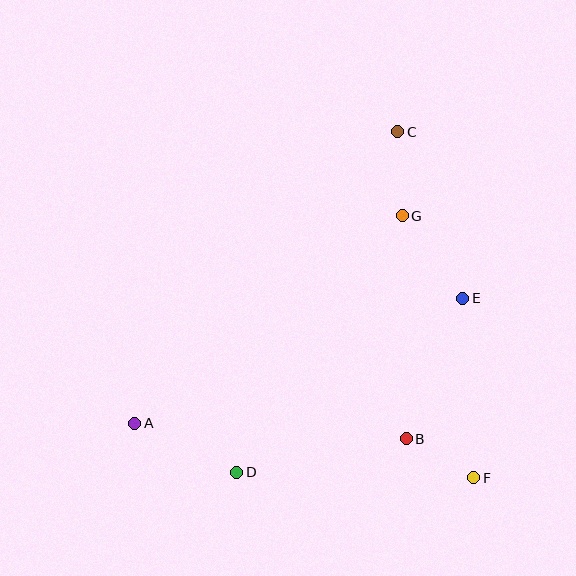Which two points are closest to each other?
Points B and F are closest to each other.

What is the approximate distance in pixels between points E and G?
The distance between E and G is approximately 103 pixels.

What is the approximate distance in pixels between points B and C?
The distance between B and C is approximately 307 pixels.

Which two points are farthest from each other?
Points A and C are farthest from each other.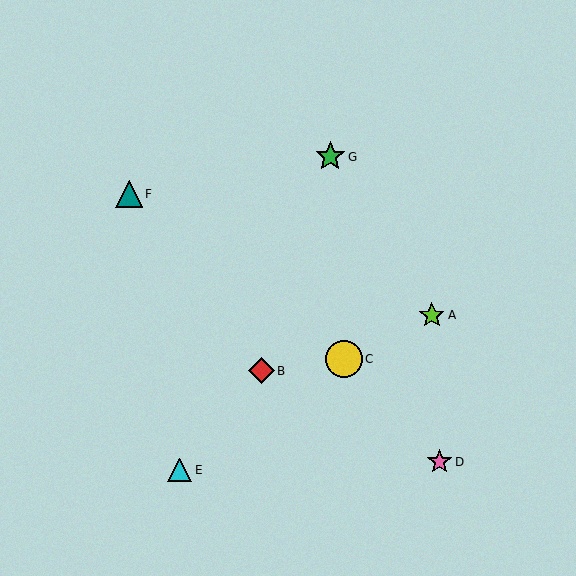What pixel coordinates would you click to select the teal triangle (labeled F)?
Click at (129, 194) to select the teal triangle F.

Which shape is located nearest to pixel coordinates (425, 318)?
The lime star (labeled A) at (432, 315) is nearest to that location.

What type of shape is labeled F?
Shape F is a teal triangle.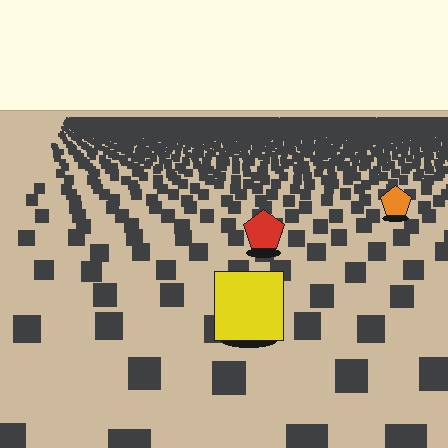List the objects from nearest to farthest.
From nearest to farthest: the yellow square, the red pentagon, the orange pentagon.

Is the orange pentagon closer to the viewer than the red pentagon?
No. The red pentagon is closer — you can tell from the texture gradient: the ground texture is coarser near it.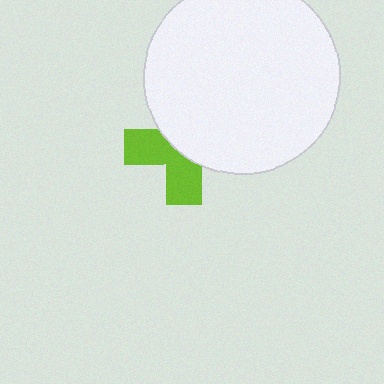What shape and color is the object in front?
The object in front is a white circle.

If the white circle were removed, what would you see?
You would see the complete lime cross.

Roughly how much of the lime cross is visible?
About half of it is visible (roughly 45%).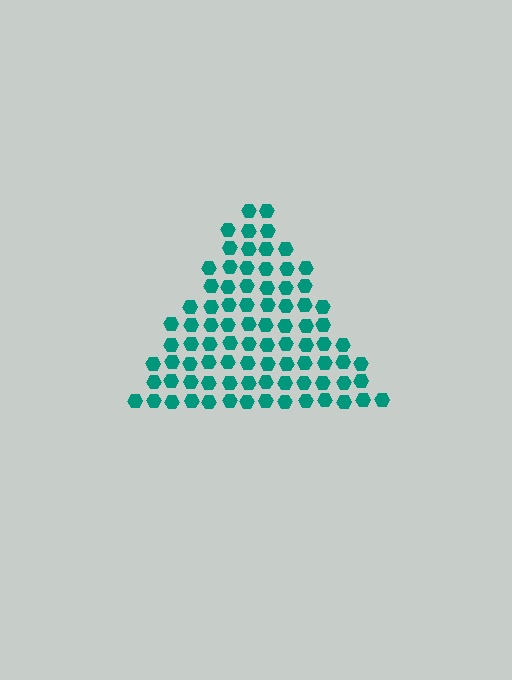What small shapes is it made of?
It is made of small hexagons.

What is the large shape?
The large shape is a triangle.